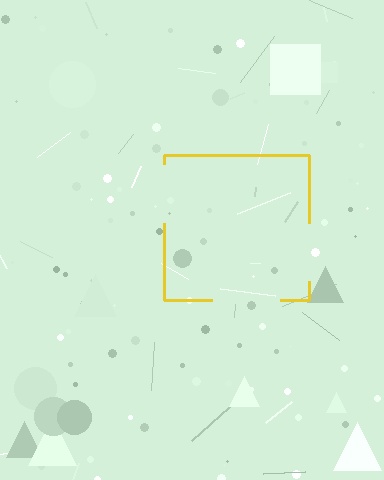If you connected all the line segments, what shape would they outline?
They would outline a square.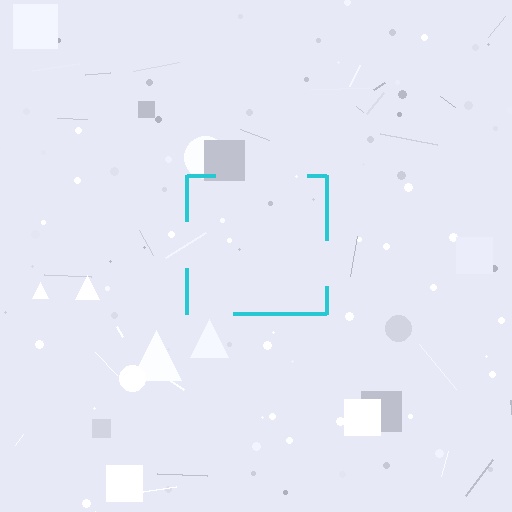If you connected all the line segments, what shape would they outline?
They would outline a square.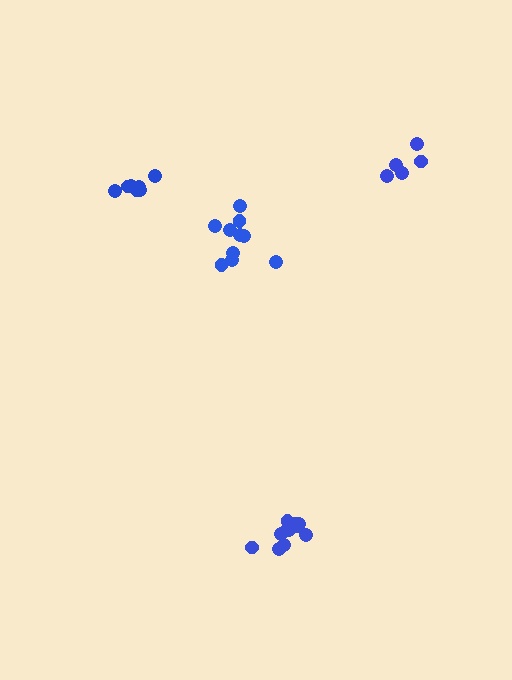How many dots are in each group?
Group 1: 7 dots, Group 2: 5 dots, Group 3: 11 dots, Group 4: 10 dots (33 total).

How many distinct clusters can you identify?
There are 4 distinct clusters.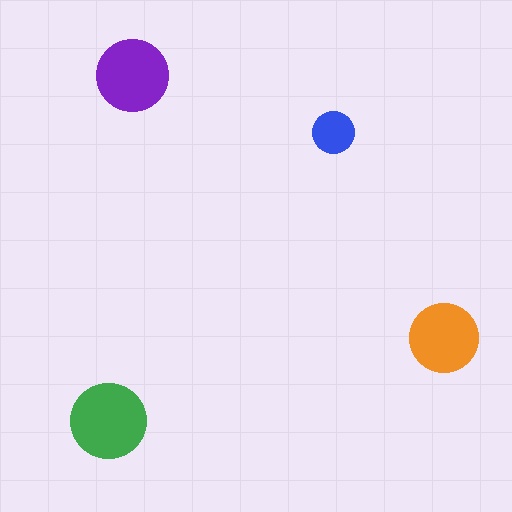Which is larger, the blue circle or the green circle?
The green one.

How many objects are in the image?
There are 4 objects in the image.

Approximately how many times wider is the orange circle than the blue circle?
About 1.5 times wider.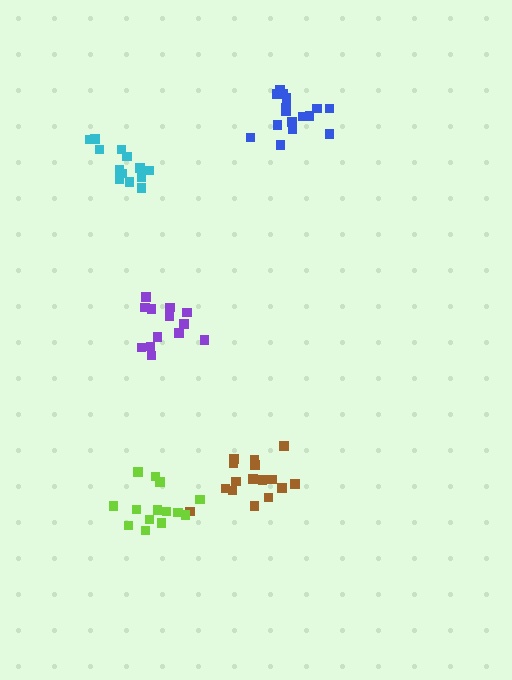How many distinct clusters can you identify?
There are 5 distinct clusters.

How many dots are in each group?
Group 1: 13 dots, Group 2: 16 dots, Group 3: 14 dots, Group 4: 17 dots, Group 5: 13 dots (73 total).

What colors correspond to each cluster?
The clusters are colored: purple, brown, lime, blue, cyan.